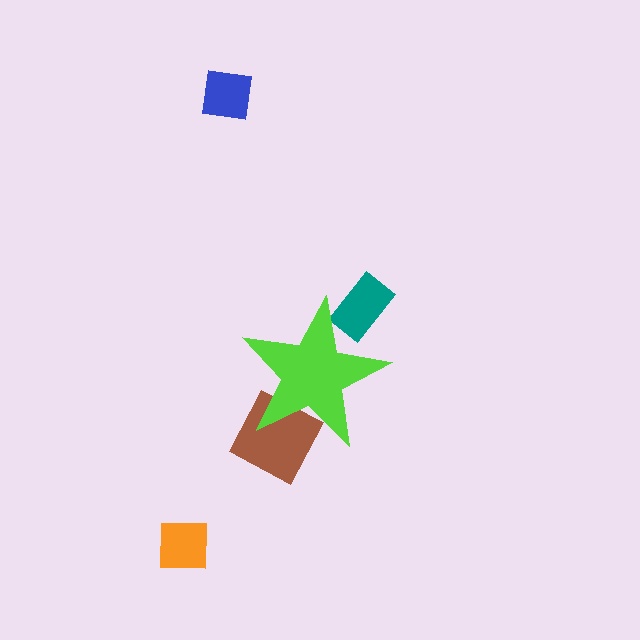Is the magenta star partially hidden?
Yes, the magenta star is partially hidden behind the lime star.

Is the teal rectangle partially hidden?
Yes, the teal rectangle is partially hidden behind the lime star.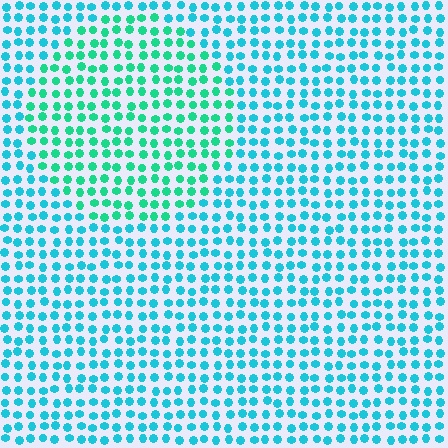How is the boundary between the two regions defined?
The boundary is defined purely by a slight shift in hue (about 31 degrees). Spacing, size, and orientation are identical on both sides.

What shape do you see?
I see a circle.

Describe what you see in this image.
The image is filled with small cyan elements in a uniform arrangement. A circle-shaped region is visible where the elements are tinted to a slightly different hue, forming a subtle color boundary.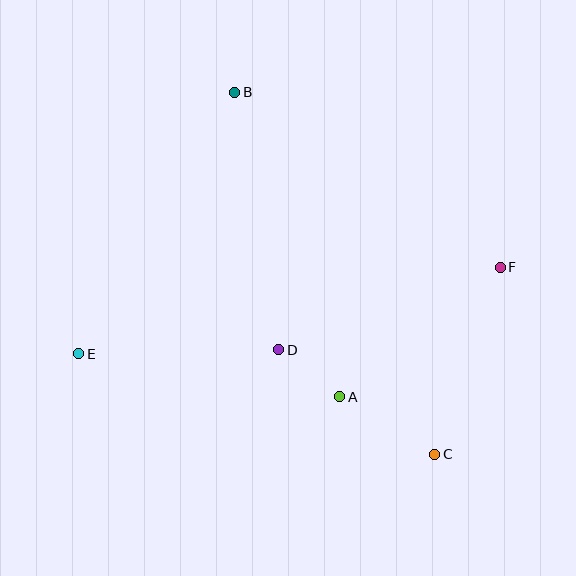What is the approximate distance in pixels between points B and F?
The distance between B and F is approximately 318 pixels.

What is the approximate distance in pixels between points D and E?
The distance between D and E is approximately 200 pixels.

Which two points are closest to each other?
Points A and D are closest to each other.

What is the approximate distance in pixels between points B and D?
The distance between B and D is approximately 261 pixels.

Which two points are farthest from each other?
Points E and F are farthest from each other.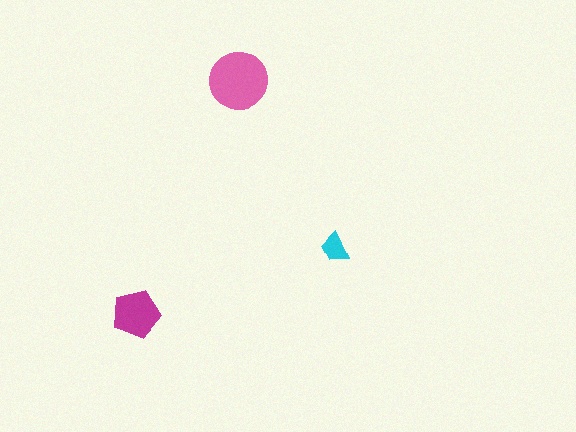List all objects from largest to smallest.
The pink circle, the magenta pentagon, the cyan trapezoid.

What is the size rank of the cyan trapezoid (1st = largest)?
3rd.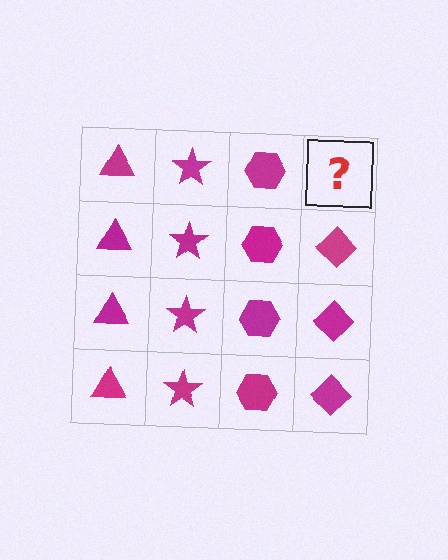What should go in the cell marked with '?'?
The missing cell should contain a magenta diamond.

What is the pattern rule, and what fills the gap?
The rule is that each column has a consistent shape. The gap should be filled with a magenta diamond.